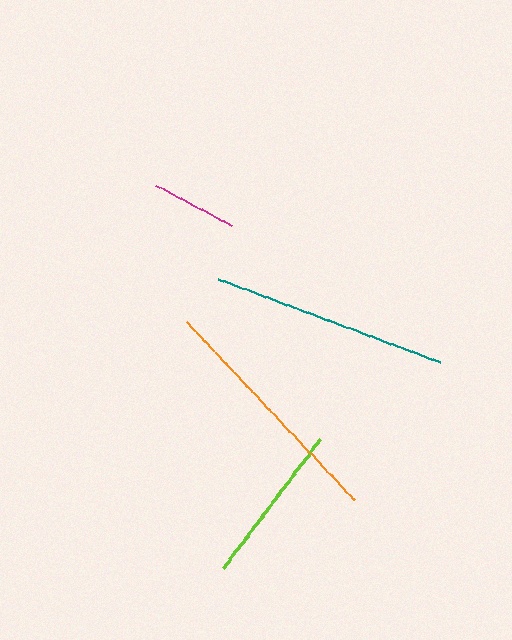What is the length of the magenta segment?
The magenta segment is approximately 87 pixels long.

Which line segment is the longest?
The orange line is the longest at approximately 245 pixels.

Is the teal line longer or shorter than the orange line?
The orange line is longer than the teal line.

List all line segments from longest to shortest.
From longest to shortest: orange, teal, lime, magenta.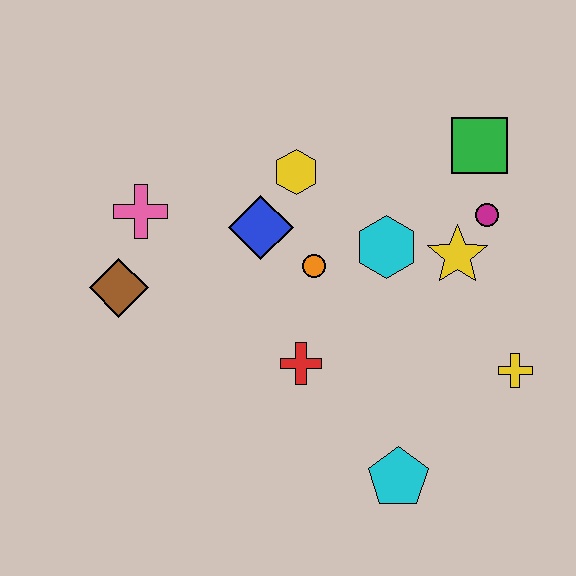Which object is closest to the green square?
The magenta circle is closest to the green square.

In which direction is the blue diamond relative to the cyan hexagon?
The blue diamond is to the left of the cyan hexagon.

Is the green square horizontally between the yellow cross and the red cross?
Yes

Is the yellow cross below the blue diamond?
Yes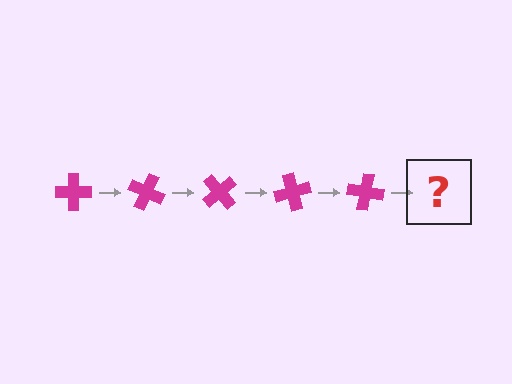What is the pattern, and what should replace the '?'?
The pattern is that the cross rotates 25 degrees each step. The '?' should be a magenta cross rotated 125 degrees.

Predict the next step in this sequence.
The next step is a magenta cross rotated 125 degrees.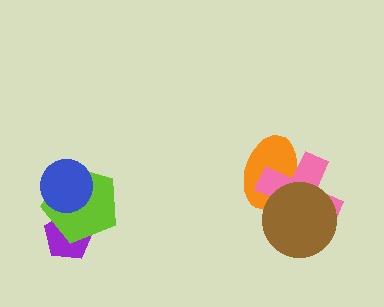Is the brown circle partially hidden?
No, no other shape covers it.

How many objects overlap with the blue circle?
1 object overlaps with the blue circle.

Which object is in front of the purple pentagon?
The lime pentagon is in front of the purple pentagon.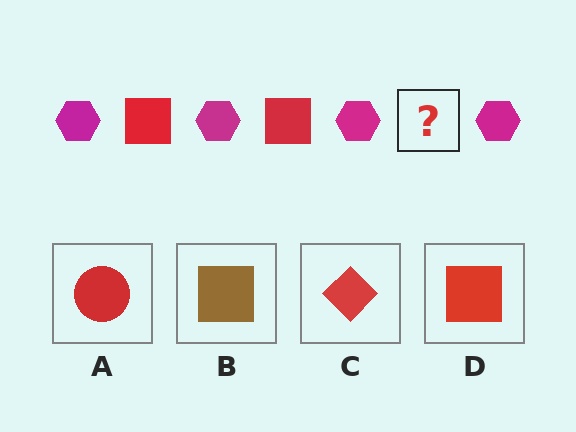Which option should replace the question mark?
Option D.